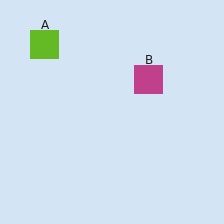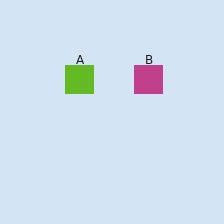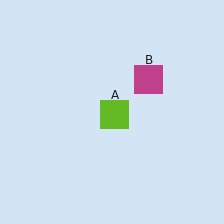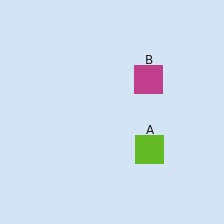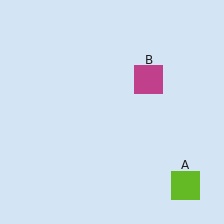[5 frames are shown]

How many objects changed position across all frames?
1 object changed position: lime square (object A).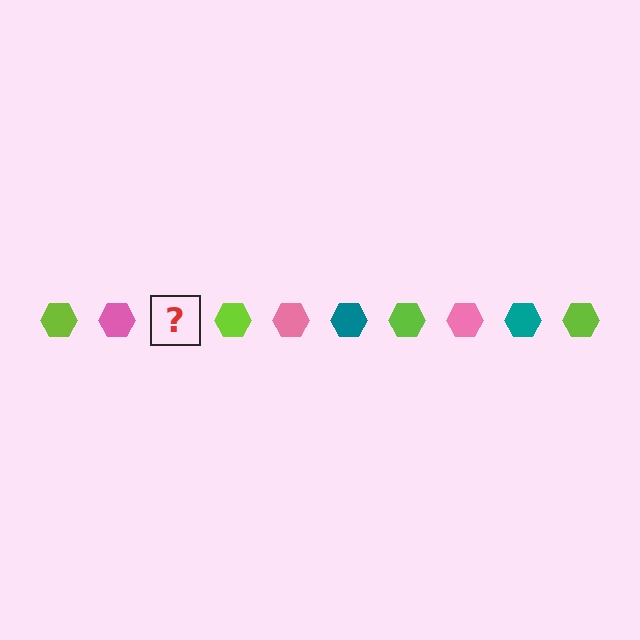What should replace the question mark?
The question mark should be replaced with a teal hexagon.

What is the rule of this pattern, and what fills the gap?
The rule is that the pattern cycles through lime, pink, teal hexagons. The gap should be filled with a teal hexagon.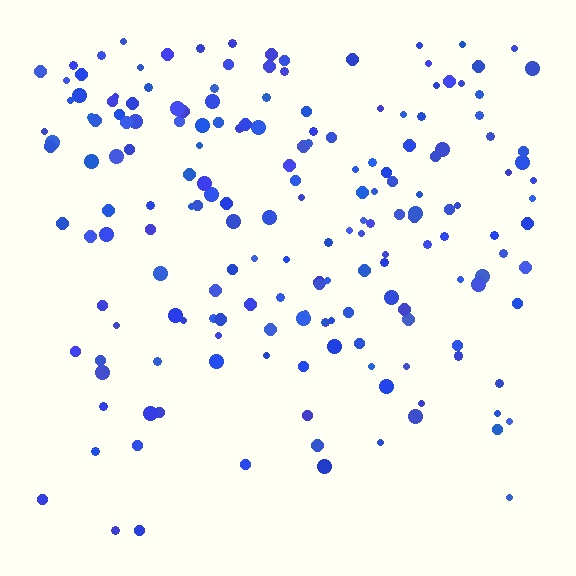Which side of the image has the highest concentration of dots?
The top.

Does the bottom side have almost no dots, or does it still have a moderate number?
Still a moderate number, just noticeably fewer than the top.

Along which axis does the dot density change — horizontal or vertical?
Vertical.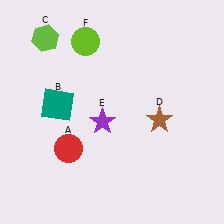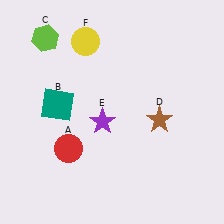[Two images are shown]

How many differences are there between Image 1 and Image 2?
There is 1 difference between the two images.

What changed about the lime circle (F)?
In Image 1, F is lime. In Image 2, it changed to yellow.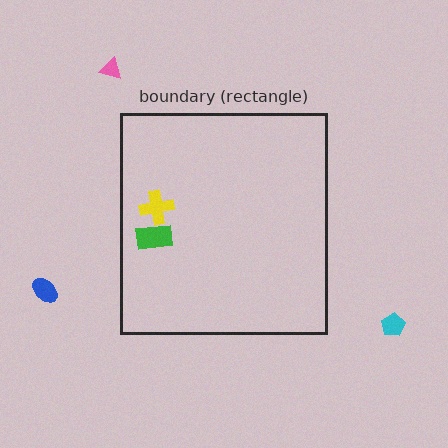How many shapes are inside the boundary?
2 inside, 3 outside.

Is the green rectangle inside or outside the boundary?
Inside.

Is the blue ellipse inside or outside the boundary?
Outside.